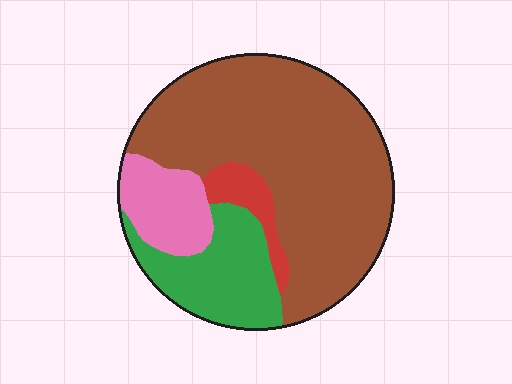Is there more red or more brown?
Brown.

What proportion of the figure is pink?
Pink takes up less than a quarter of the figure.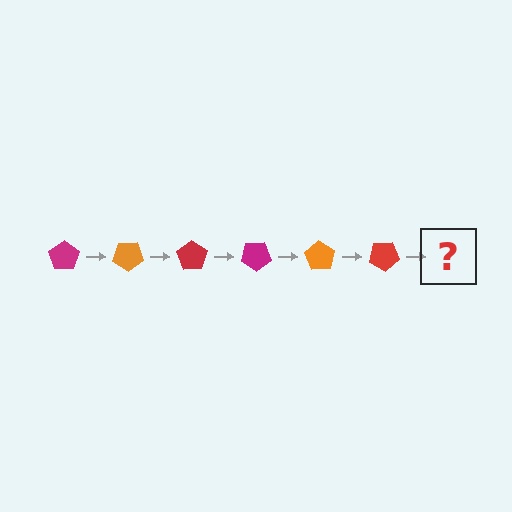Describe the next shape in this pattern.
It should be a magenta pentagon, rotated 210 degrees from the start.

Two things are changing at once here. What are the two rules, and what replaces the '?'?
The two rules are that it rotates 35 degrees each step and the color cycles through magenta, orange, and red. The '?' should be a magenta pentagon, rotated 210 degrees from the start.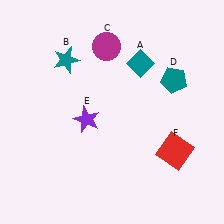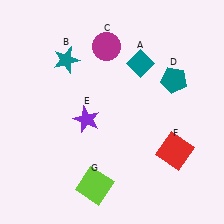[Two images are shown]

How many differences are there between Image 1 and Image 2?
There is 1 difference between the two images.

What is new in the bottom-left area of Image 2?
A lime square (G) was added in the bottom-left area of Image 2.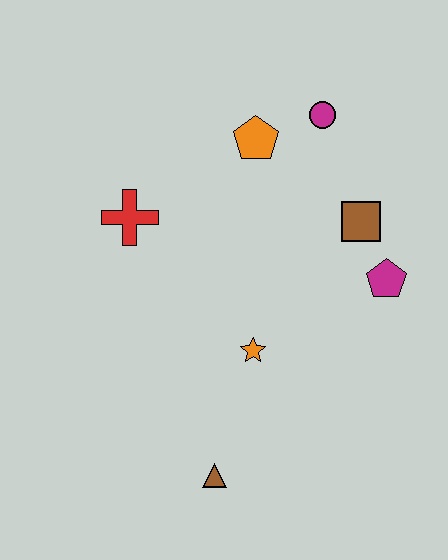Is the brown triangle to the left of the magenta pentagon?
Yes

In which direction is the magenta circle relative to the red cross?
The magenta circle is to the right of the red cross.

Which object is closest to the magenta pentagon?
The brown square is closest to the magenta pentagon.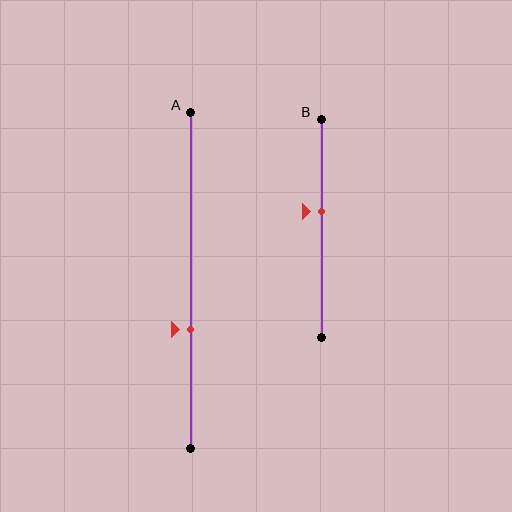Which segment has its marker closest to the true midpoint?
Segment B has its marker closest to the true midpoint.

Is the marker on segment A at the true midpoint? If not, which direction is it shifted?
No, the marker on segment A is shifted downward by about 15% of the segment length.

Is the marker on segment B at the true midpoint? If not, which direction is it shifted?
No, the marker on segment B is shifted upward by about 8% of the segment length.